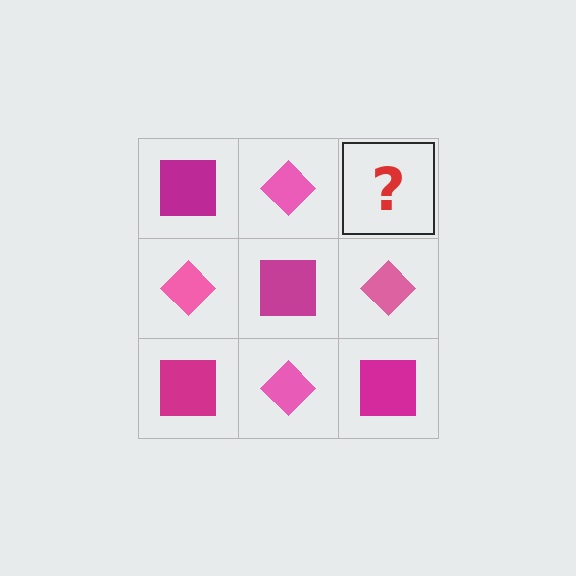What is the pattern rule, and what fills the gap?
The rule is that it alternates magenta square and pink diamond in a checkerboard pattern. The gap should be filled with a magenta square.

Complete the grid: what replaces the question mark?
The question mark should be replaced with a magenta square.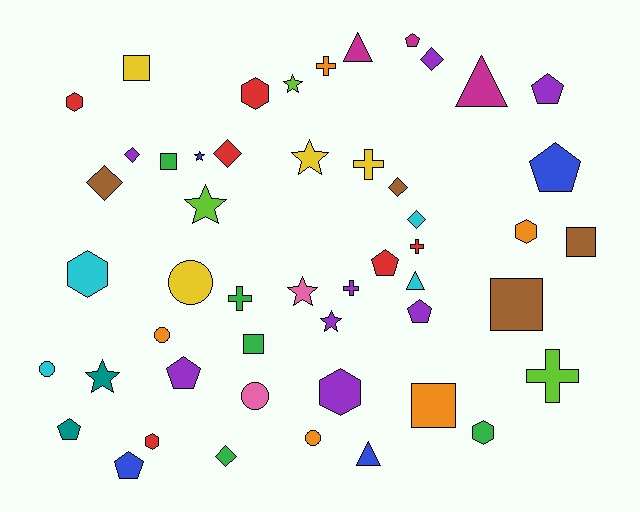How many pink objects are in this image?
There are 2 pink objects.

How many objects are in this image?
There are 50 objects.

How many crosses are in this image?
There are 6 crosses.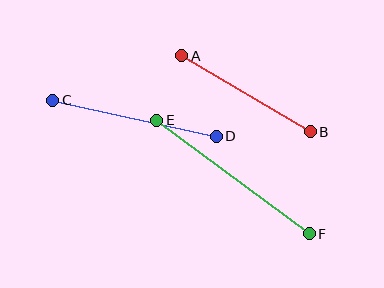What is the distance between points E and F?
The distance is approximately 190 pixels.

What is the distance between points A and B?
The distance is approximately 149 pixels.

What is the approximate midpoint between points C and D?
The midpoint is at approximately (135, 118) pixels.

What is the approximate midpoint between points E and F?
The midpoint is at approximately (233, 177) pixels.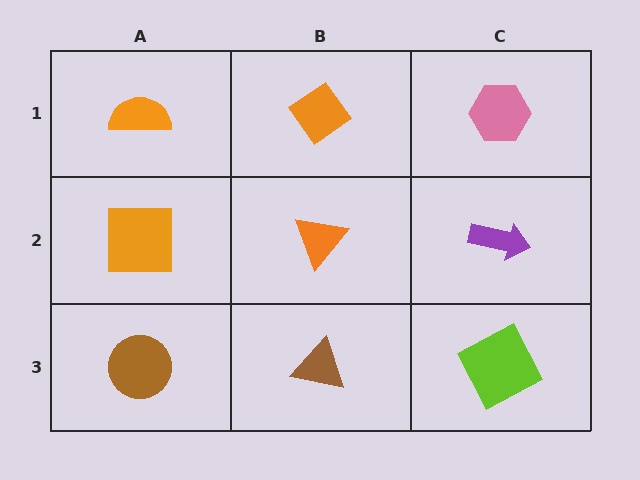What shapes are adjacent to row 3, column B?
An orange triangle (row 2, column B), a brown circle (row 3, column A), a lime square (row 3, column C).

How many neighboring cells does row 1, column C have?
2.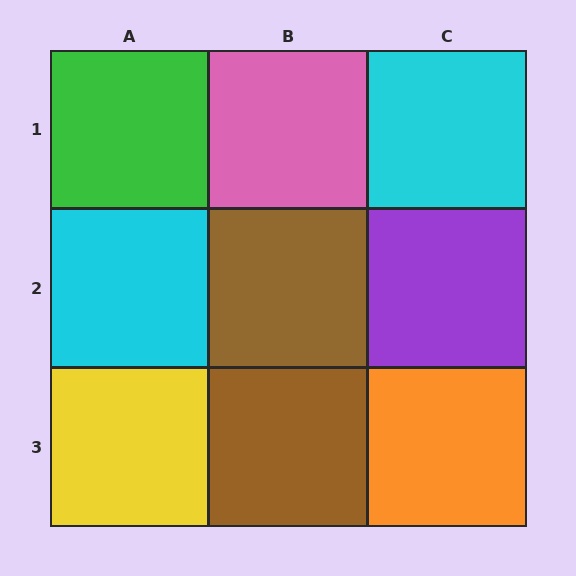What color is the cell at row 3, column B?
Brown.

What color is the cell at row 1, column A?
Green.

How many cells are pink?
1 cell is pink.